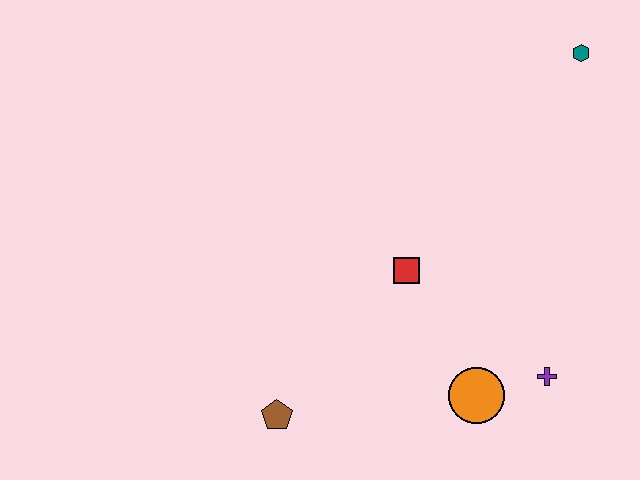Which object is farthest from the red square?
The teal hexagon is farthest from the red square.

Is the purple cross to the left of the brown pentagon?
No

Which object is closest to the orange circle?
The purple cross is closest to the orange circle.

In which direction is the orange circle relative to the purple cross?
The orange circle is to the left of the purple cross.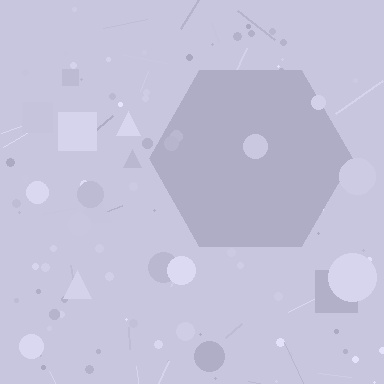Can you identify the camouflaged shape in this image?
The camouflaged shape is a hexagon.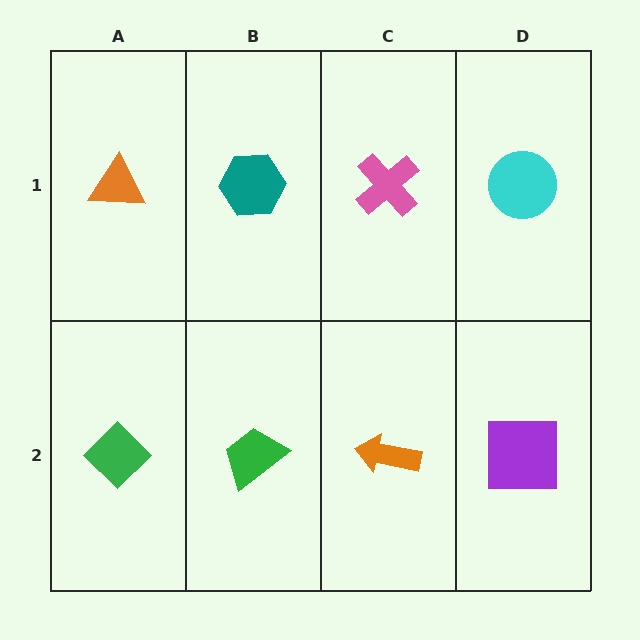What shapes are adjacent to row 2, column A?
An orange triangle (row 1, column A), a green trapezoid (row 2, column B).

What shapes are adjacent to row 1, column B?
A green trapezoid (row 2, column B), an orange triangle (row 1, column A), a pink cross (row 1, column C).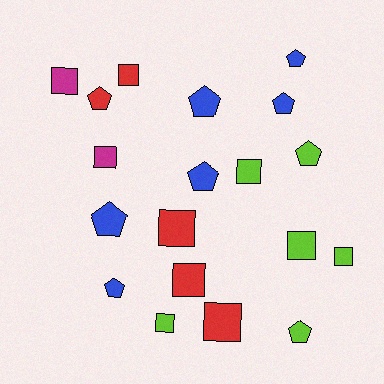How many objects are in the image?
There are 19 objects.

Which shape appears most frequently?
Square, with 10 objects.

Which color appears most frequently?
Blue, with 6 objects.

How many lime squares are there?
There are 4 lime squares.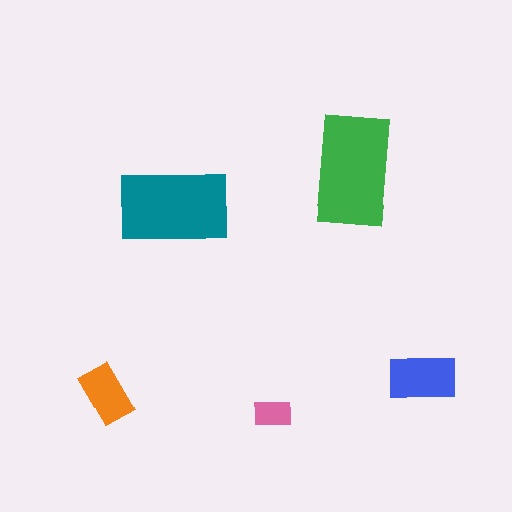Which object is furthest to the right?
The blue rectangle is rightmost.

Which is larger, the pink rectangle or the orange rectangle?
The orange one.